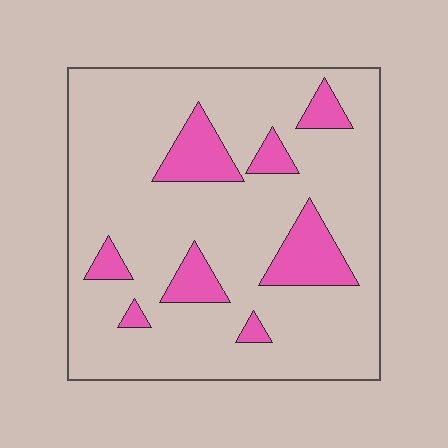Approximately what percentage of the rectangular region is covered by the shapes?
Approximately 15%.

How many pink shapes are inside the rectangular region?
8.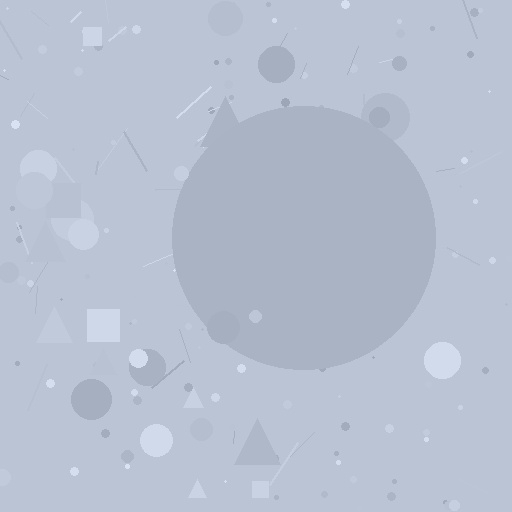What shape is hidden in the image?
A circle is hidden in the image.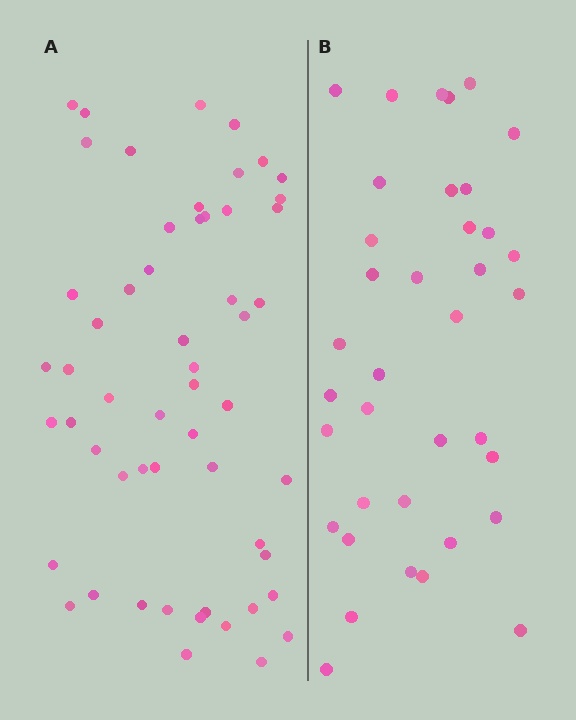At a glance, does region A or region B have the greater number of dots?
Region A (the left region) has more dots.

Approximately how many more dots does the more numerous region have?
Region A has approximately 20 more dots than region B.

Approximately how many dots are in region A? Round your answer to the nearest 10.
About 60 dots. (The exact count is 55, which rounds to 60.)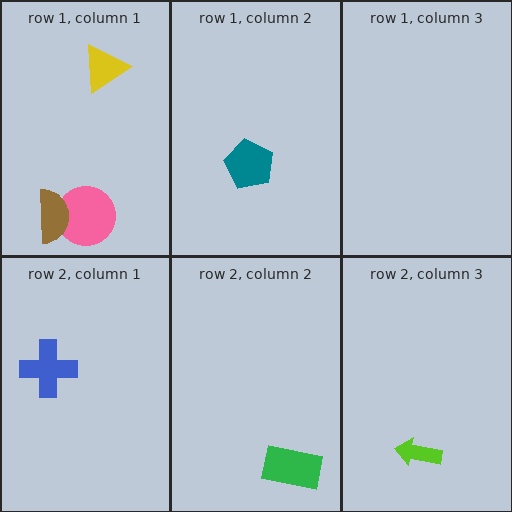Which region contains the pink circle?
The row 1, column 1 region.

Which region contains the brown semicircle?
The row 1, column 1 region.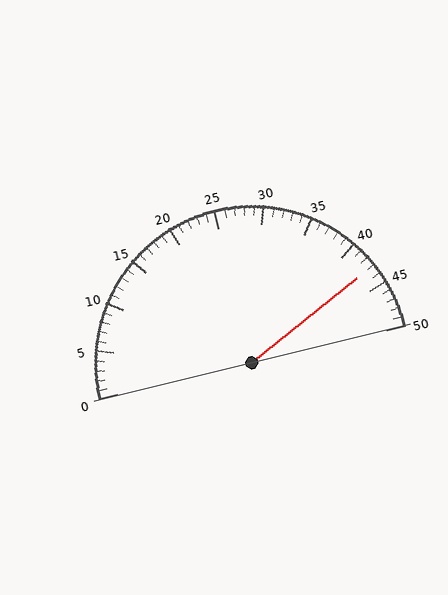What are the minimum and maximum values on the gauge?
The gauge ranges from 0 to 50.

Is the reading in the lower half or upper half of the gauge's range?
The reading is in the upper half of the range (0 to 50).